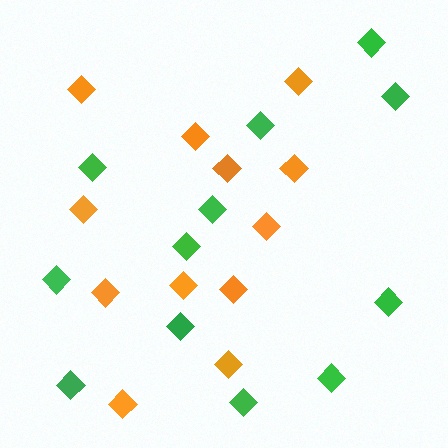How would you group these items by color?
There are 2 groups: one group of orange diamonds (12) and one group of green diamonds (12).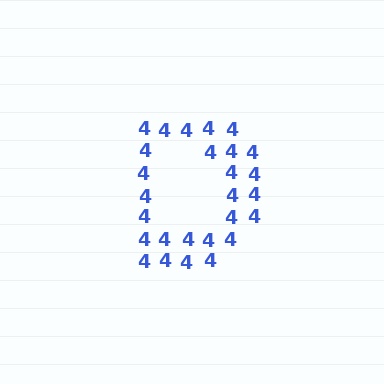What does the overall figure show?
The overall figure shows the letter D.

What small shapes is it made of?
It is made of small digit 4's.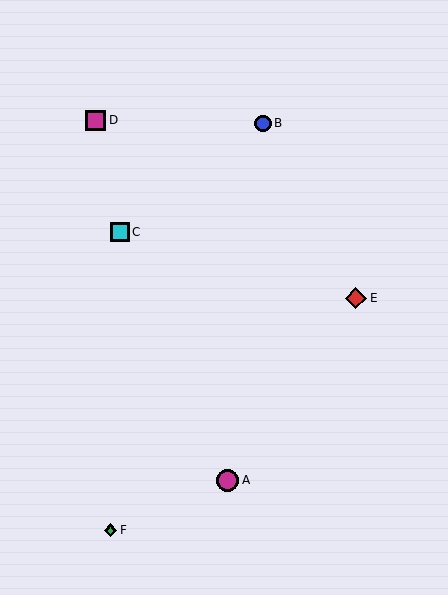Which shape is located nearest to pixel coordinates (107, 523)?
The green diamond (labeled F) at (110, 530) is nearest to that location.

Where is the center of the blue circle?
The center of the blue circle is at (263, 123).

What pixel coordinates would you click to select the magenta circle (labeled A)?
Click at (228, 480) to select the magenta circle A.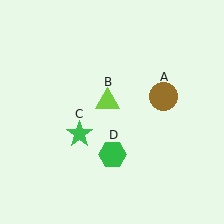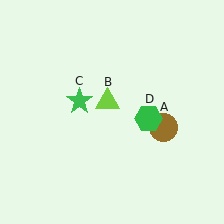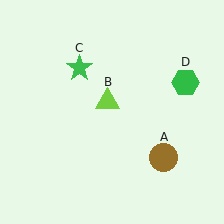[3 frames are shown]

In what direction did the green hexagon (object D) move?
The green hexagon (object D) moved up and to the right.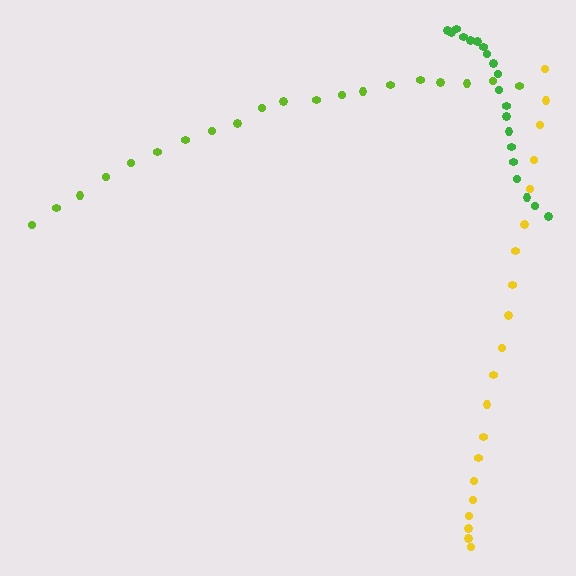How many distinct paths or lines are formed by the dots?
There are 3 distinct paths.